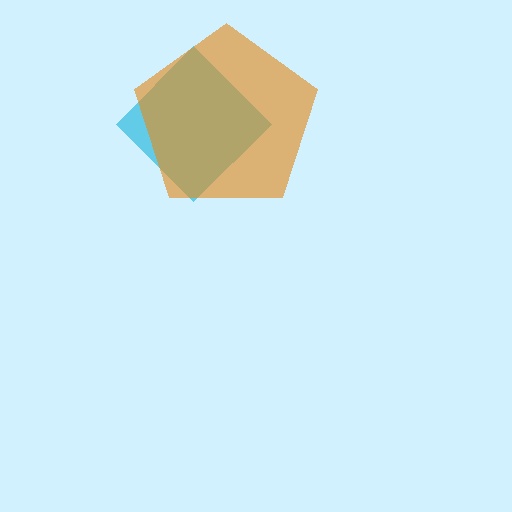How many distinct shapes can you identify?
There are 2 distinct shapes: a cyan diamond, an orange pentagon.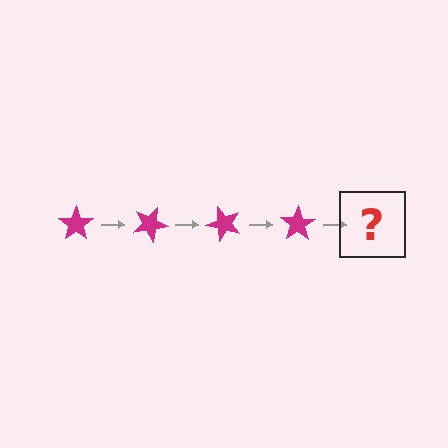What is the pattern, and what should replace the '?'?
The pattern is that the star rotates 25 degrees each step. The '?' should be a magenta star rotated 100 degrees.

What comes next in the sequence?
The next element should be a magenta star rotated 100 degrees.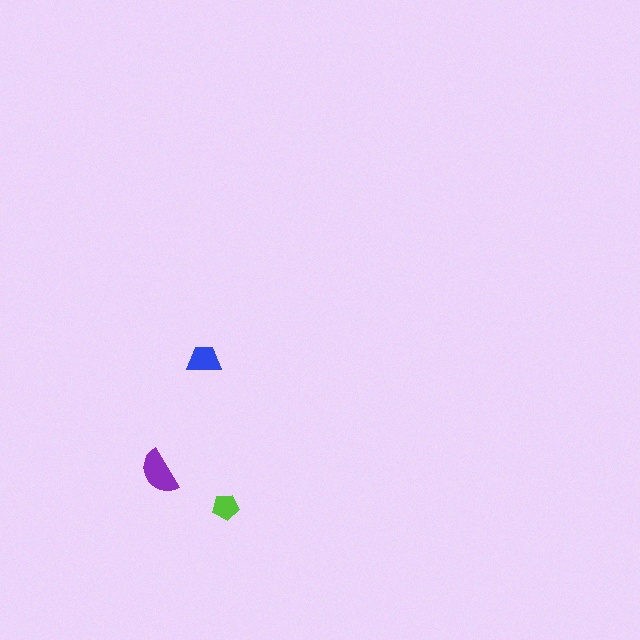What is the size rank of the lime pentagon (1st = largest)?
3rd.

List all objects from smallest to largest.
The lime pentagon, the blue trapezoid, the purple semicircle.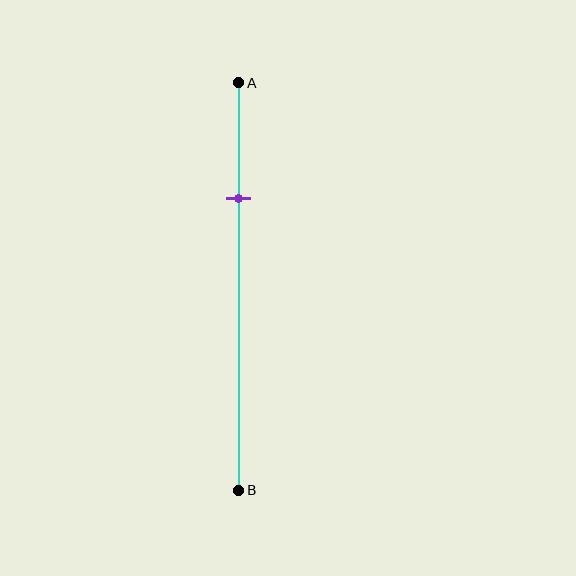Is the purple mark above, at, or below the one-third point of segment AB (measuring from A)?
The purple mark is above the one-third point of segment AB.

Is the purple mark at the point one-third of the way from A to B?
No, the mark is at about 30% from A, not at the 33% one-third point.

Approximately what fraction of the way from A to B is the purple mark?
The purple mark is approximately 30% of the way from A to B.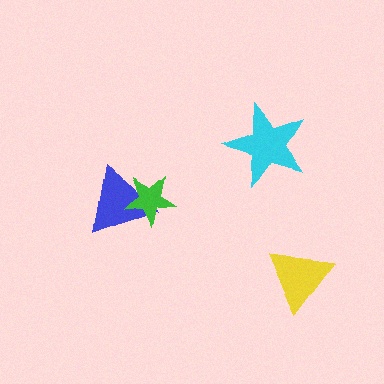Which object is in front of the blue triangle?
The green star is in front of the blue triangle.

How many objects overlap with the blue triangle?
1 object overlaps with the blue triangle.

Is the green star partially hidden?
No, no other shape covers it.